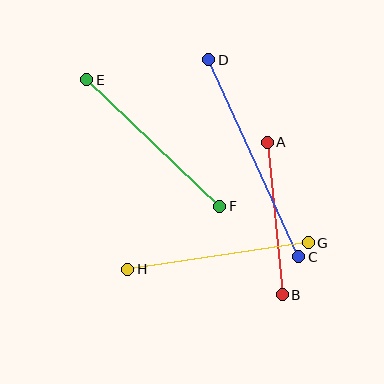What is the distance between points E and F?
The distance is approximately 183 pixels.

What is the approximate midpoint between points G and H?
The midpoint is at approximately (218, 256) pixels.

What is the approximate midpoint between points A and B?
The midpoint is at approximately (275, 218) pixels.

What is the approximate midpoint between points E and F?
The midpoint is at approximately (153, 143) pixels.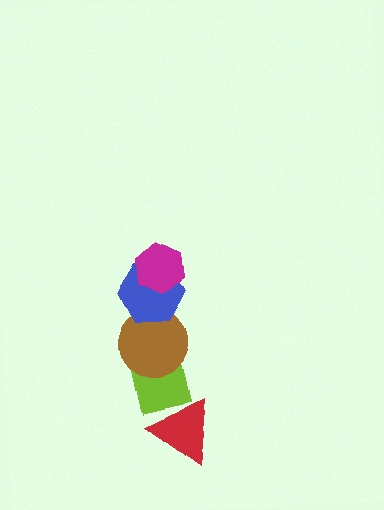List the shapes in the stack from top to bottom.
From top to bottom: the magenta hexagon, the blue hexagon, the brown circle, the lime square, the red triangle.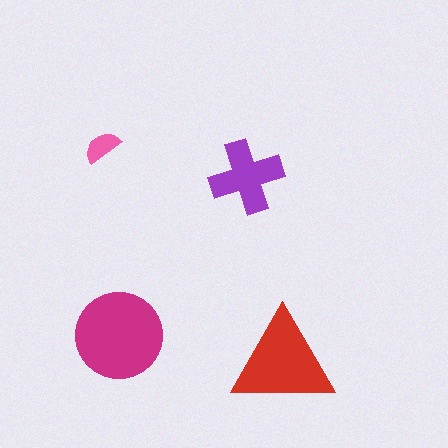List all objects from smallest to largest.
The pink semicircle, the purple cross, the red triangle, the magenta circle.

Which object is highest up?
The pink semicircle is topmost.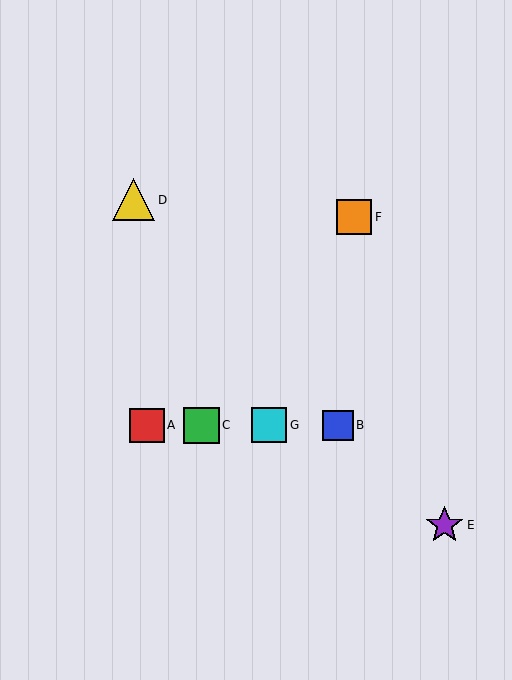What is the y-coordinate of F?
Object F is at y≈217.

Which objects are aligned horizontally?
Objects A, B, C, G are aligned horizontally.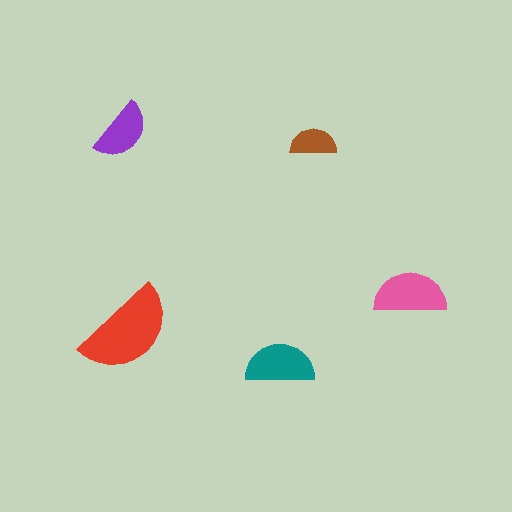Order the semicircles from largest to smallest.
the red one, the pink one, the teal one, the purple one, the brown one.